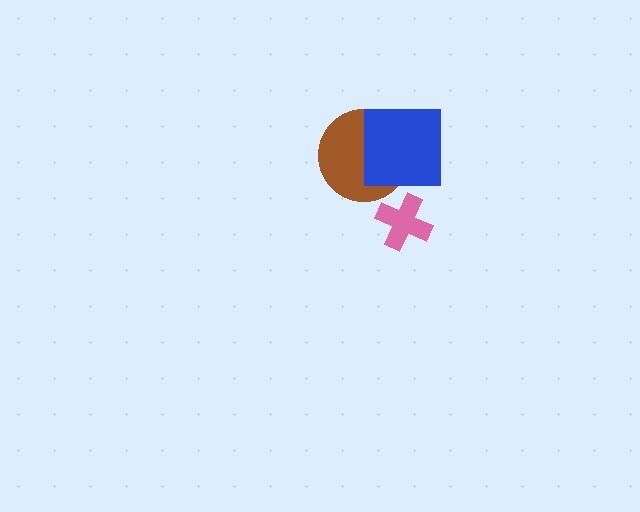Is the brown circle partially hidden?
Yes, it is partially covered by another shape.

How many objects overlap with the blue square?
1 object overlaps with the blue square.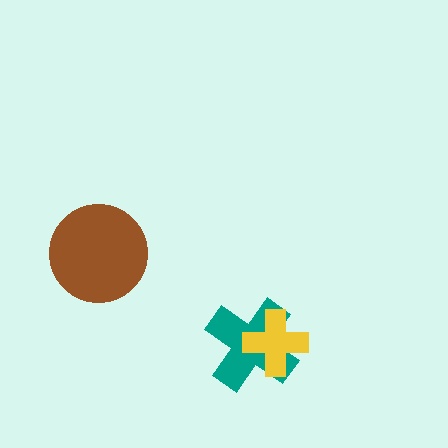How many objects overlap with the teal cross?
1 object overlaps with the teal cross.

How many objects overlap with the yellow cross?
1 object overlaps with the yellow cross.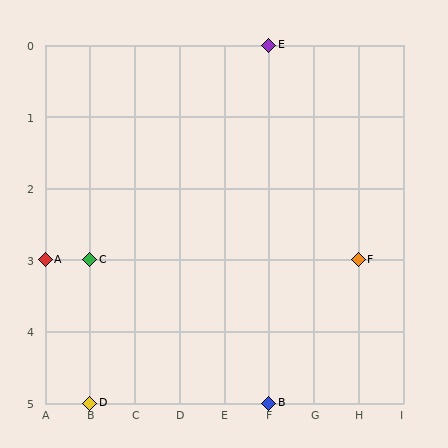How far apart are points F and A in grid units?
Points F and A are 7 columns apart.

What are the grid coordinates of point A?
Point A is at grid coordinates (A, 3).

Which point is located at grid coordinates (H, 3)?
Point F is at (H, 3).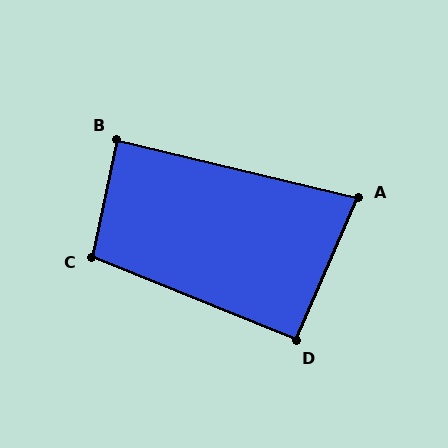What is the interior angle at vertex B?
Approximately 89 degrees (approximately right).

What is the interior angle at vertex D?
Approximately 91 degrees (approximately right).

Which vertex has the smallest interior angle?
A, at approximately 80 degrees.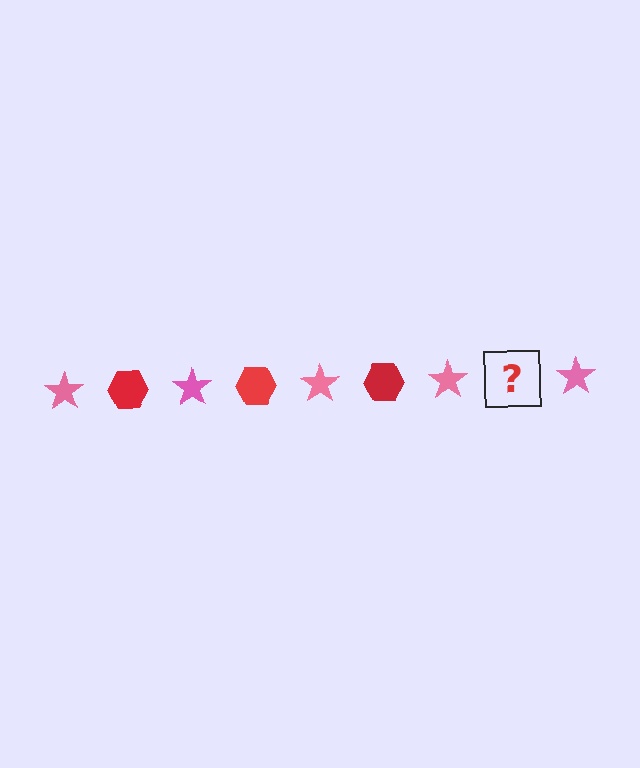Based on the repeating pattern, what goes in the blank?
The blank should be a red hexagon.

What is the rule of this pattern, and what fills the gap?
The rule is that the pattern alternates between pink star and red hexagon. The gap should be filled with a red hexagon.